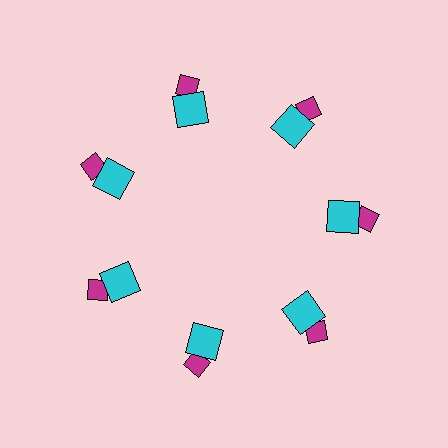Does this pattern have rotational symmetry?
Yes, this pattern has 7-fold rotational symmetry. It looks the same after rotating 51 degrees around the center.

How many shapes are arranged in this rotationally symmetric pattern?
There are 14 shapes, arranged in 7 groups of 2.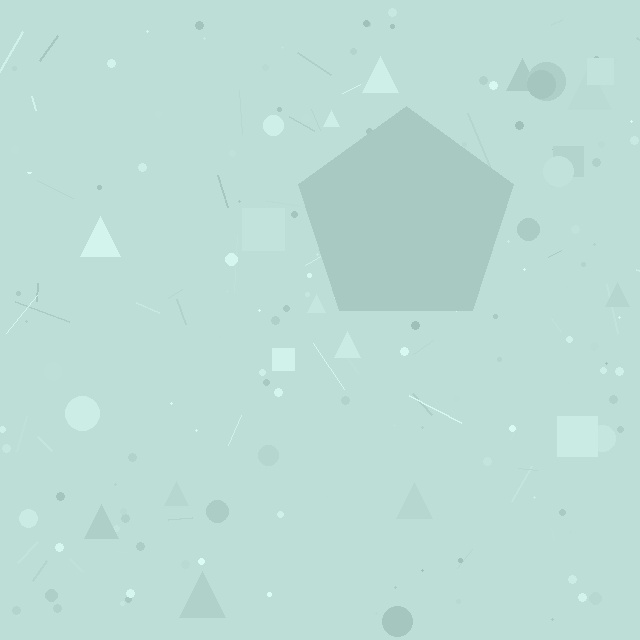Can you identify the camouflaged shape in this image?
The camouflaged shape is a pentagon.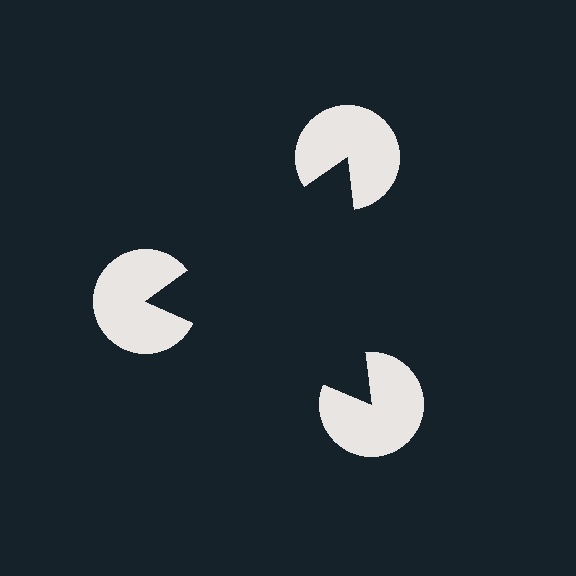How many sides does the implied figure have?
3 sides.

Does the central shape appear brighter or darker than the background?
It typically appears slightly darker than the background, even though no actual brightness change is drawn.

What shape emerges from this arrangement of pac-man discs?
An illusory triangle — its edges are inferred from the aligned wedge cuts in the pac-man discs, not physically drawn.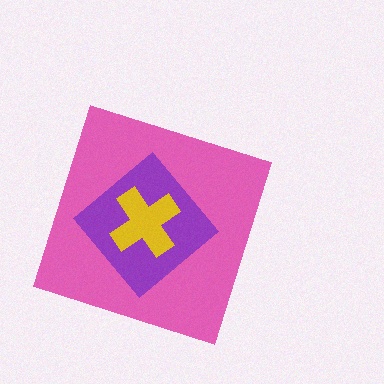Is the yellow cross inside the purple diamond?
Yes.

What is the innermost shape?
The yellow cross.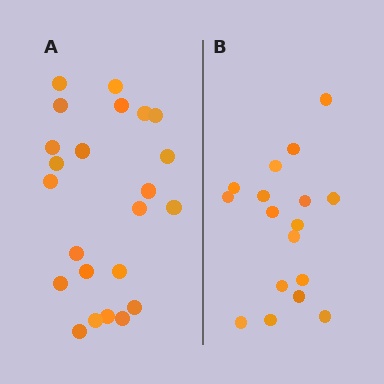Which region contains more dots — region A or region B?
Region A (the left region) has more dots.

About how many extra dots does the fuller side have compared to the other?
Region A has about 6 more dots than region B.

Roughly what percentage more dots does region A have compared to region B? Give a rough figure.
About 35% more.